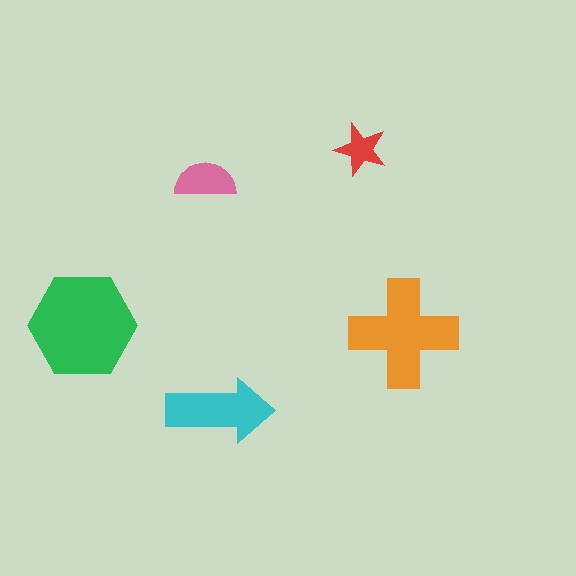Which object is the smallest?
The red star.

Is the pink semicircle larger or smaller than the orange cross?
Smaller.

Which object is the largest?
The green hexagon.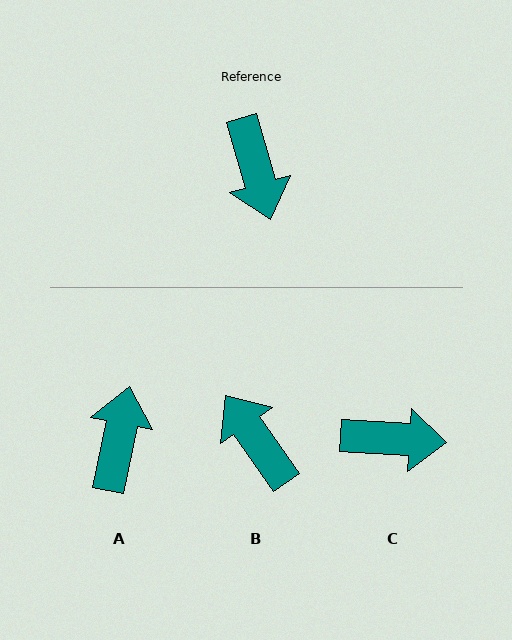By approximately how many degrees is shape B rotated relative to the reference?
Approximately 161 degrees clockwise.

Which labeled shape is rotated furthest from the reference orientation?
B, about 161 degrees away.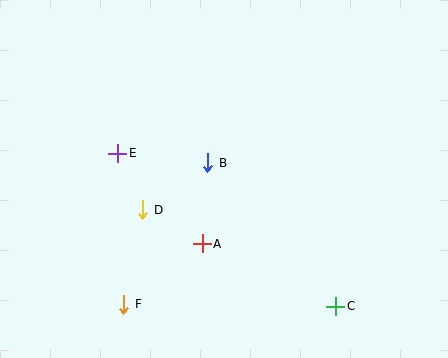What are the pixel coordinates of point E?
Point E is at (118, 153).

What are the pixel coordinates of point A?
Point A is at (202, 244).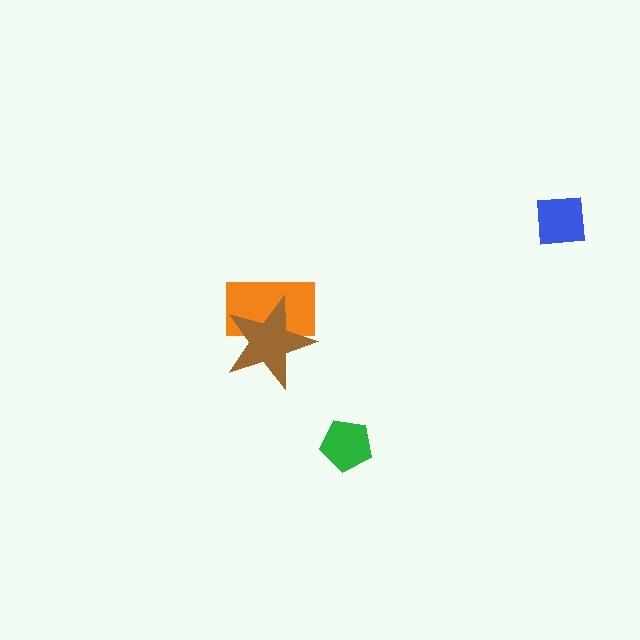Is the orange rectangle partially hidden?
Yes, it is partially covered by another shape.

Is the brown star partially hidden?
No, no other shape covers it.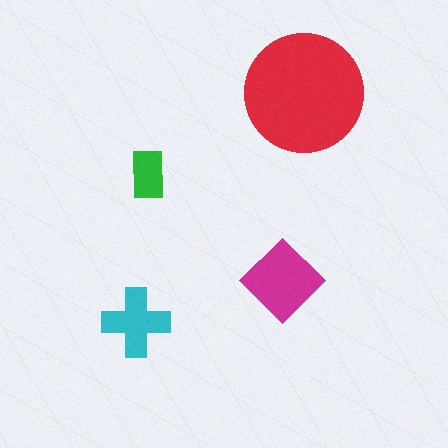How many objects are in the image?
There are 4 objects in the image.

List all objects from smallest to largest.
The green rectangle, the cyan cross, the magenta diamond, the red circle.